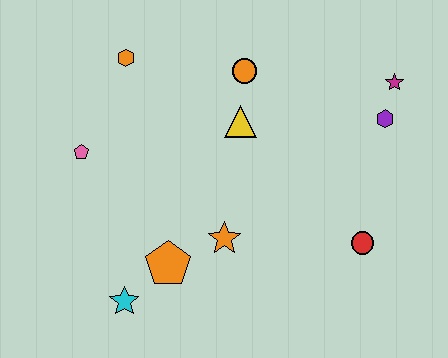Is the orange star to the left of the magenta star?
Yes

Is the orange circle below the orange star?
No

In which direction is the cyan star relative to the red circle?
The cyan star is to the left of the red circle.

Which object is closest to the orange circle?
The yellow triangle is closest to the orange circle.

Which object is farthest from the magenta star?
The cyan star is farthest from the magenta star.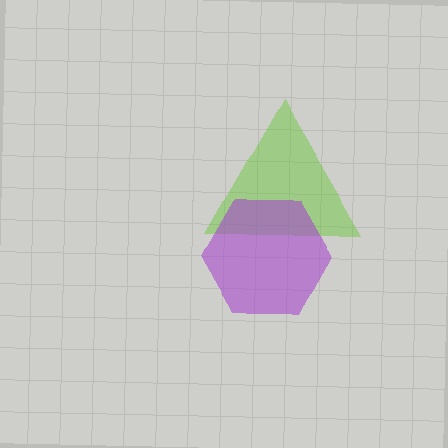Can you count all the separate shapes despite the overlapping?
Yes, there are 2 separate shapes.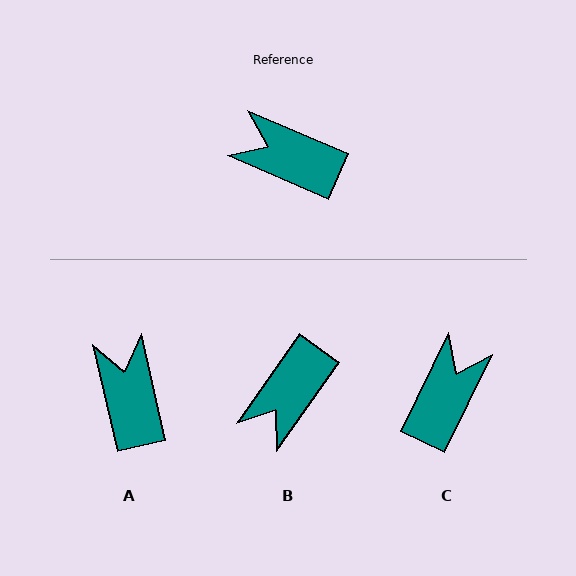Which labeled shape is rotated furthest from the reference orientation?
C, about 93 degrees away.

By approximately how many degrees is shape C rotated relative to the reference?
Approximately 93 degrees clockwise.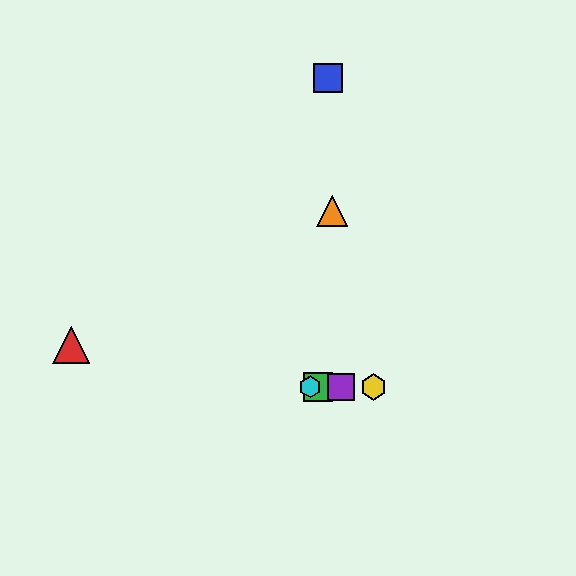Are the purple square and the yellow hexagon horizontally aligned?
Yes, both are at y≈387.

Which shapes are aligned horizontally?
The green square, the yellow hexagon, the purple square, the cyan hexagon are aligned horizontally.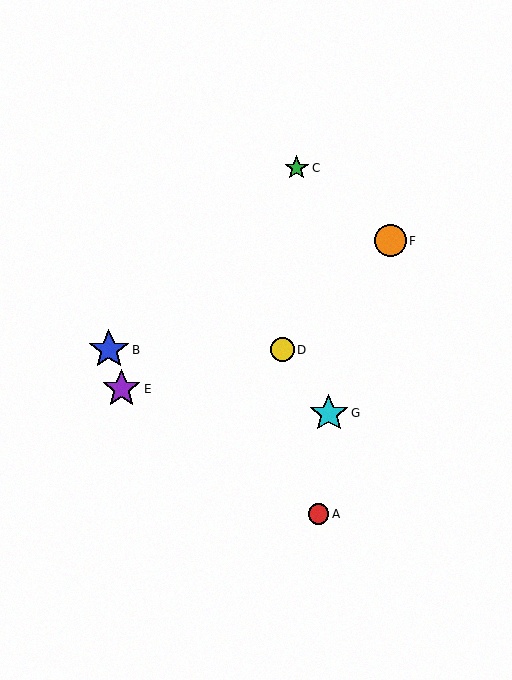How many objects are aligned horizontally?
2 objects (B, D) are aligned horizontally.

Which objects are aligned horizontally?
Objects B, D are aligned horizontally.